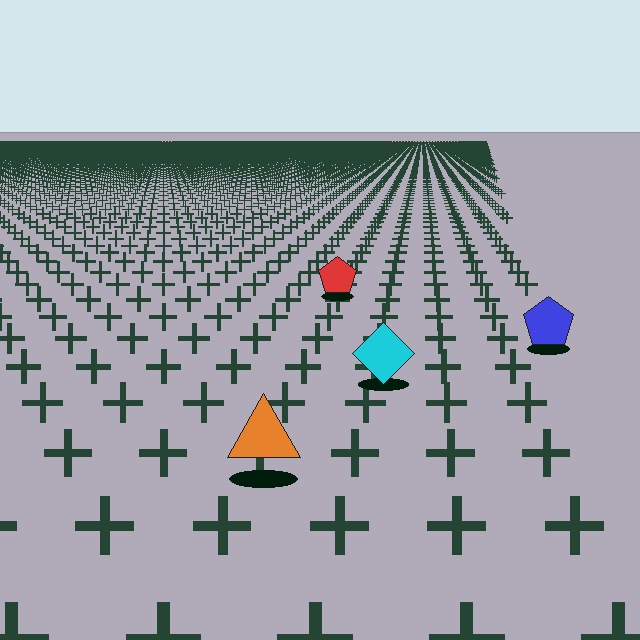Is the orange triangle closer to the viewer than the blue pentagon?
Yes. The orange triangle is closer — you can tell from the texture gradient: the ground texture is coarser near it.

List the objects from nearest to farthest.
From nearest to farthest: the orange triangle, the cyan diamond, the blue pentagon, the red pentagon.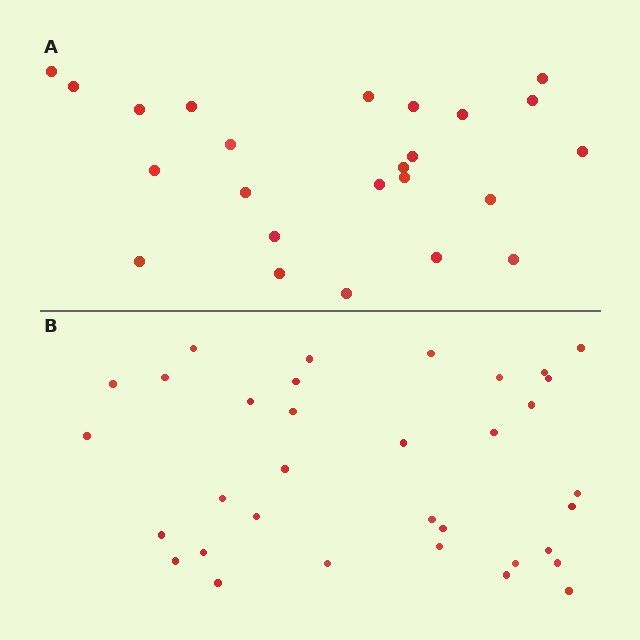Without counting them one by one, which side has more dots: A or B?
Region B (the bottom region) has more dots.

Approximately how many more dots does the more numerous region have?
Region B has roughly 10 or so more dots than region A.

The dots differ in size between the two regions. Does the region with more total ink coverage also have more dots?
No. Region A has more total ink coverage because its dots are larger, but region B actually contains more individual dots. Total area can be misleading — the number of items is what matters here.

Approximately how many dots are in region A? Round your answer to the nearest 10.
About 20 dots. (The exact count is 24, which rounds to 20.)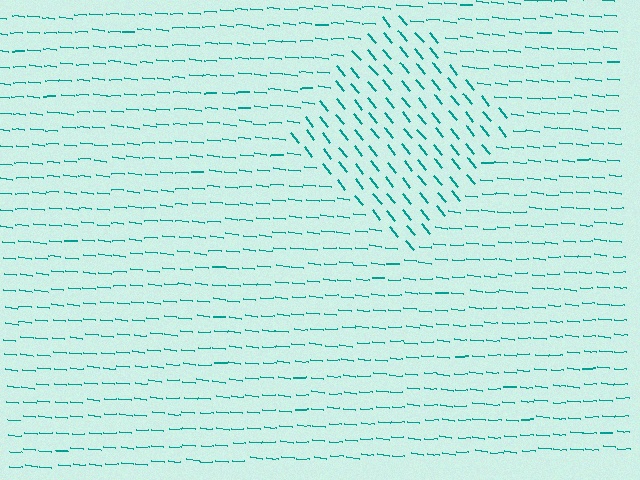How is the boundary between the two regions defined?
The boundary is defined purely by a change in line orientation (approximately 45 degrees difference). All lines are the same color and thickness.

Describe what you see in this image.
The image is filled with small teal line segments. A diamond region in the image has lines oriented differently from the surrounding lines, creating a visible texture boundary.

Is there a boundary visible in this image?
Yes, there is a texture boundary formed by a change in line orientation.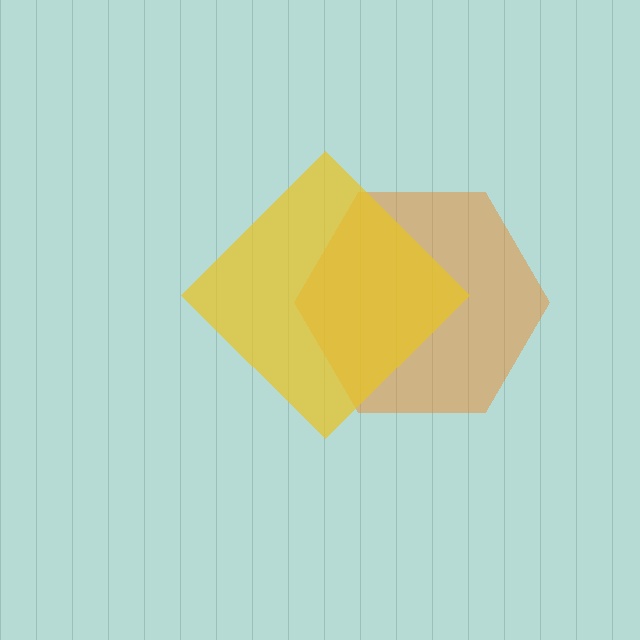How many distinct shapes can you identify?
There are 2 distinct shapes: an orange hexagon, a yellow diamond.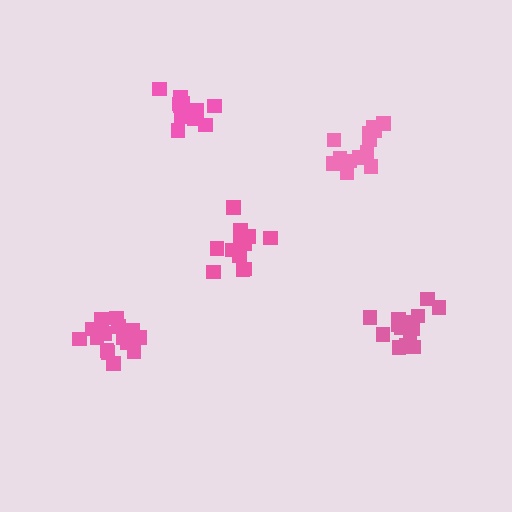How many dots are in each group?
Group 1: 14 dots, Group 2: 15 dots, Group 3: 12 dots, Group 4: 16 dots, Group 5: 11 dots (68 total).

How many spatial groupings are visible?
There are 5 spatial groupings.